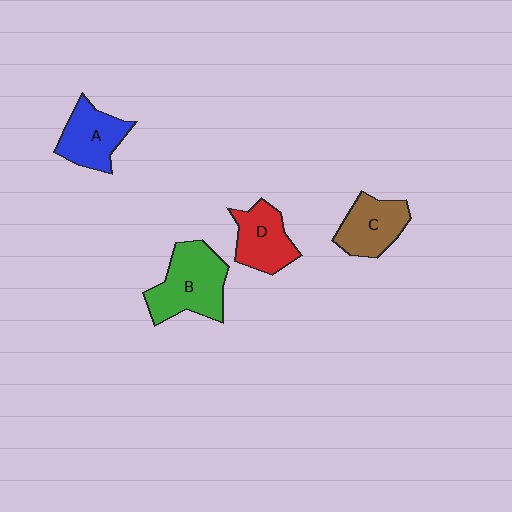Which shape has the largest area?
Shape B (green).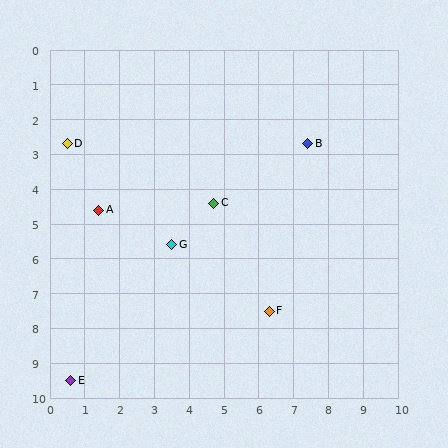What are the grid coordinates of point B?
Point B is at approximately (7.4, 2.7).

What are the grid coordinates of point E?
Point E is at approximately (0.6, 9.5).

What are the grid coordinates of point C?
Point C is at approximately (4.7, 4.4).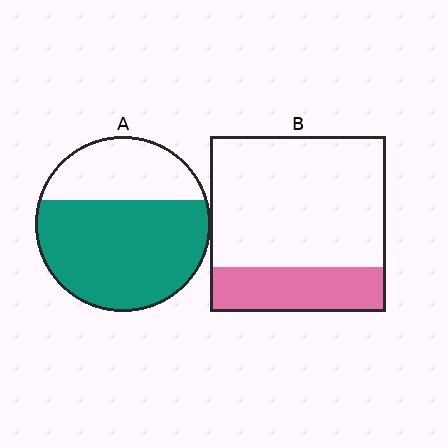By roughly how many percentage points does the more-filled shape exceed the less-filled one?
By roughly 40 percentage points (A over B).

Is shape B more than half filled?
No.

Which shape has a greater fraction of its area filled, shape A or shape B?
Shape A.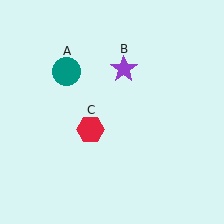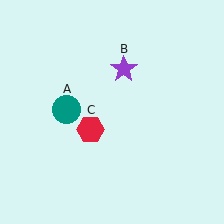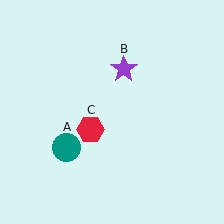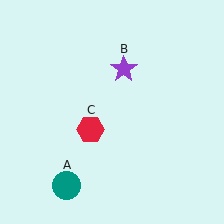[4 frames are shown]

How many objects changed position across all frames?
1 object changed position: teal circle (object A).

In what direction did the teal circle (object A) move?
The teal circle (object A) moved down.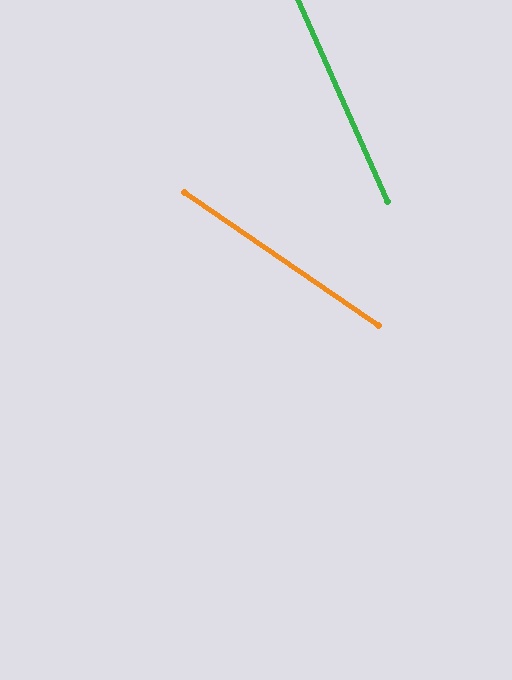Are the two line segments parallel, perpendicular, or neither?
Neither parallel nor perpendicular — they differ by about 32°.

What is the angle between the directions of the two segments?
Approximately 32 degrees.